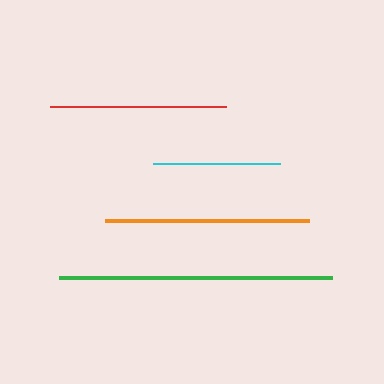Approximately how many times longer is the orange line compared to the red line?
The orange line is approximately 1.2 times the length of the red line.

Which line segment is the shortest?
The cyan line is the shortest at approximately 126 pixels.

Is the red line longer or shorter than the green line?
The green line is longer than the red line.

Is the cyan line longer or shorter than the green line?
The green line is longer than the cyan line.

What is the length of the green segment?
The green segment is approximately 272 pixels long.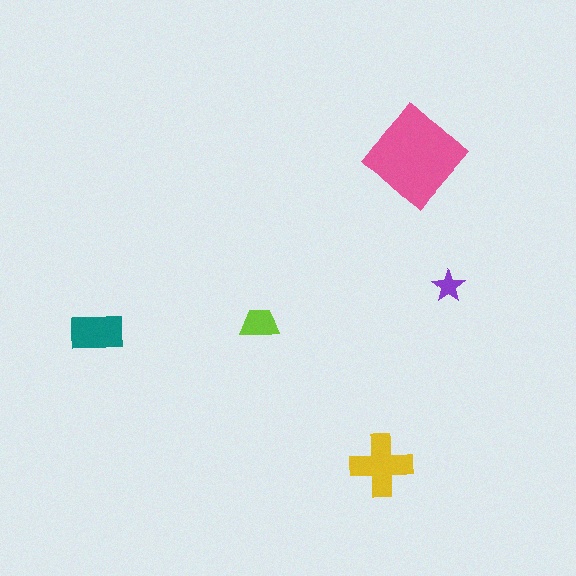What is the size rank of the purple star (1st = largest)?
5th.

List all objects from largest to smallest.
The pink diamond, the yellow cross, the teal rectangle, the lime trapezoid, the purple star.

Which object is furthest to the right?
The purple star is rightmost.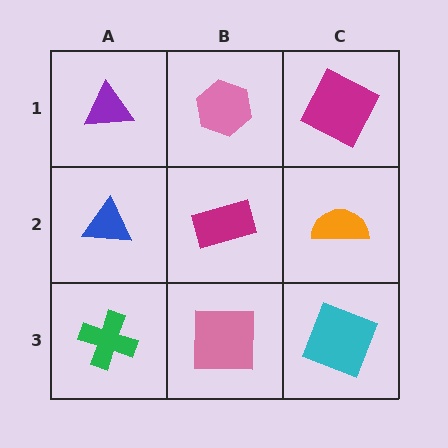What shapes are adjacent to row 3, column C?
An orange semicircle (row 2, column C), a pink square (row 3, column B).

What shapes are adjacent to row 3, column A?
A blue triangle (row 2, column A), a pink square (row 3, column B).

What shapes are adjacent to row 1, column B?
A magenta rectangle (row 2, column B), a purple triangle (row 1, column A), a magenta square (row 1, column C).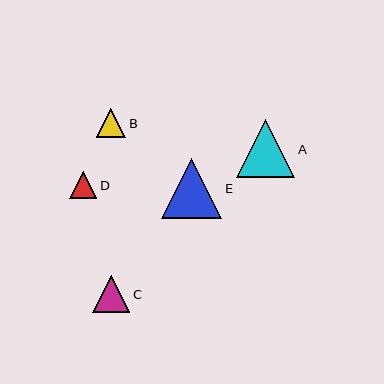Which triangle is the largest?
Triangle E is the largest with a size of approximately 60 pixels.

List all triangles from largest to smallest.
From largest to smallest: E, A, C, B, D.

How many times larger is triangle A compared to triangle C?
Triangle A is approximately 1.6 times the size of triangle C.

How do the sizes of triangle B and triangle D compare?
Triangle B and triangle D are approximately the same size.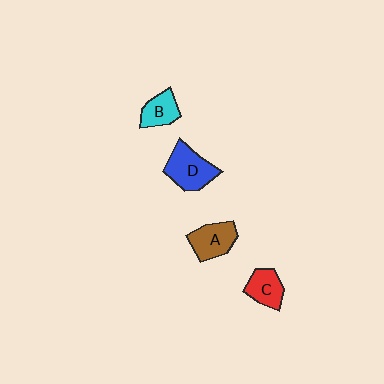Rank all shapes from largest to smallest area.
From largest to smallest: D (blue), A (brown), C (red), B (cyan).